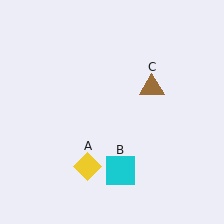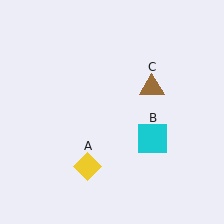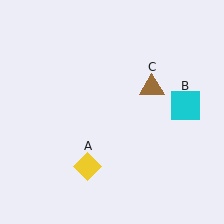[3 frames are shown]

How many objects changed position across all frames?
1 object changed position: cyan square (object B).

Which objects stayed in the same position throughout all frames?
Yellow diamond (object A) and brown triangle (object C) remained stationary.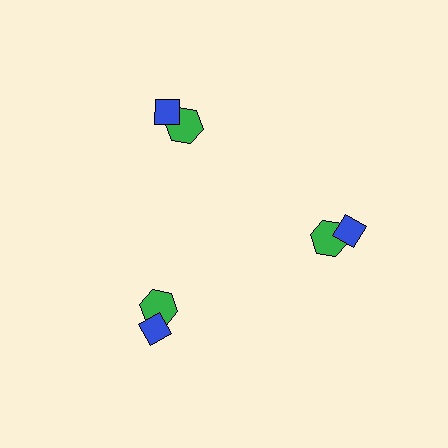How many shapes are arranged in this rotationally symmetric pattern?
There are 6 shapes, arranged in 3 groups of 2.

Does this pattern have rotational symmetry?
Yes, this pattern has 3-fold rotational symmetry. It looks the same after rotating 120 degrees around the center.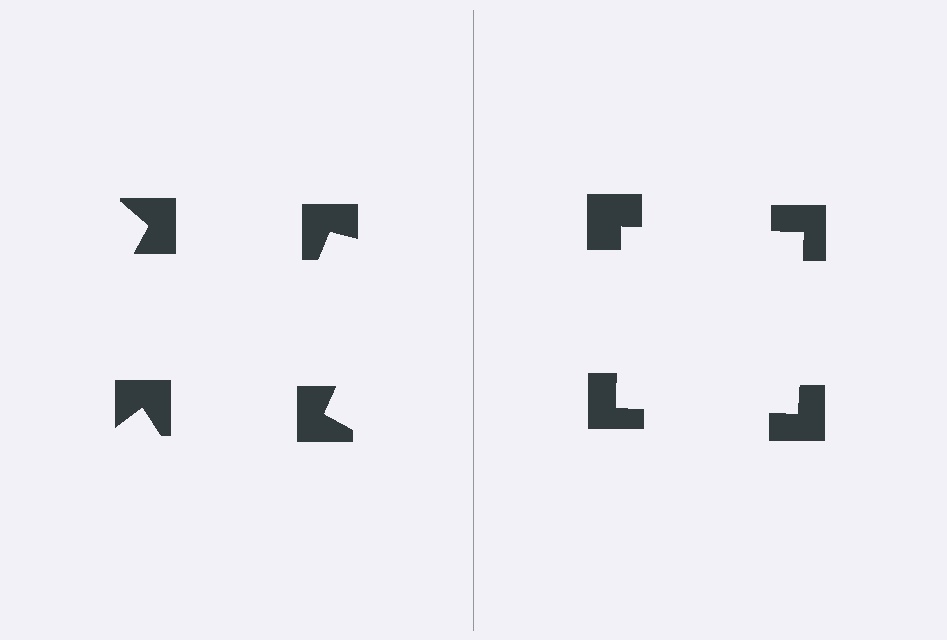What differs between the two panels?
The notched squares are positioned identically on both sides; only the wedge orientations differ. On the right they align to a square; on the left they are misaligned.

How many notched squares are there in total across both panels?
8 — 4 on each side.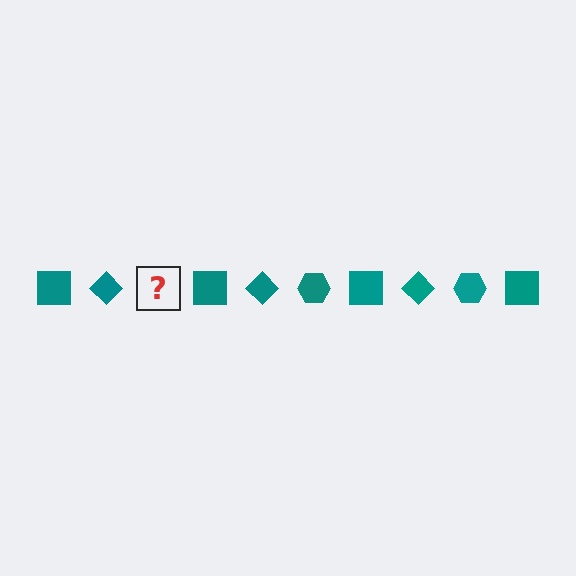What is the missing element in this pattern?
The missing element is a teal hexagon.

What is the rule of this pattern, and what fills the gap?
The rule is that the pattern cycles through square, diamond, hexagon shapes in teal. The gap should be filled with a teal hexagon.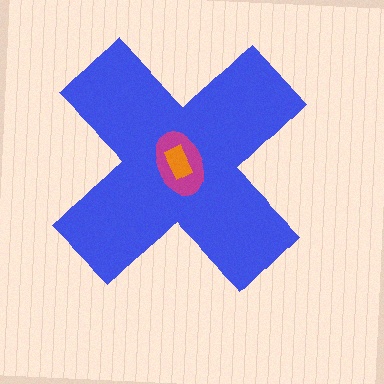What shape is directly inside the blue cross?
The magenta ellipse.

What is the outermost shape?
The blue cross.